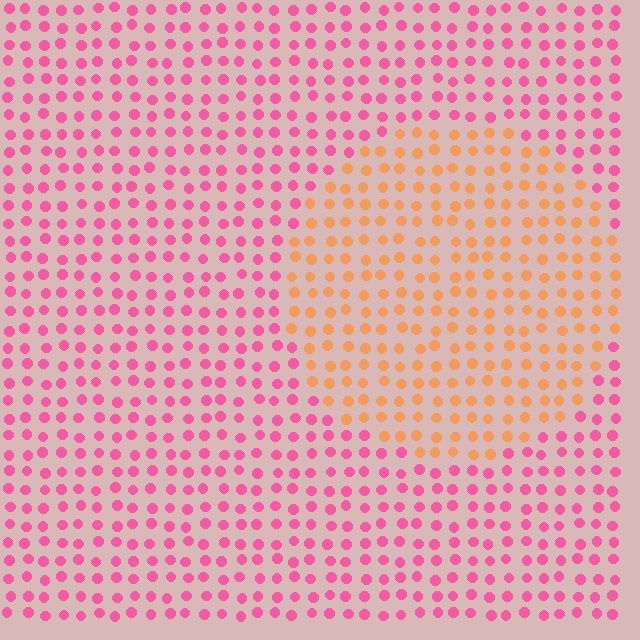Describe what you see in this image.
The image is filled with small pink elements in a uniform arrangement. A circle-shaped region is visible where the elements are tinted to a slightly different hue, forming a subtle color boundary.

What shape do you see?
I see a circle.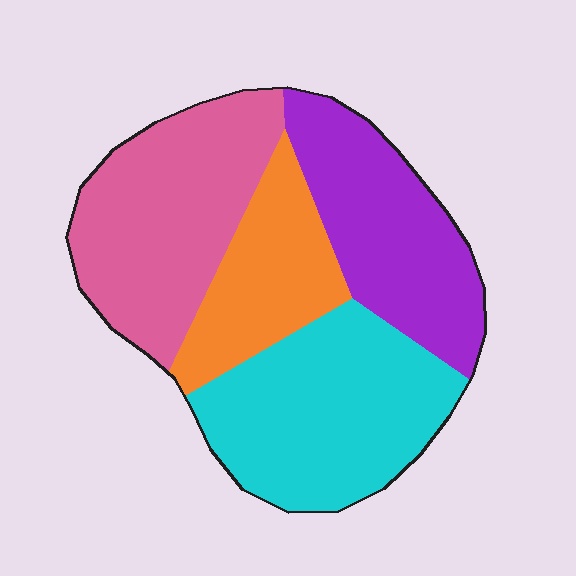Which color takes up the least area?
Orange, at roughly 15%.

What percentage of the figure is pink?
Pink takes up between a quarter and a half of the figure.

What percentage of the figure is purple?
Purple takes up about one quarter (1/4) of the figure.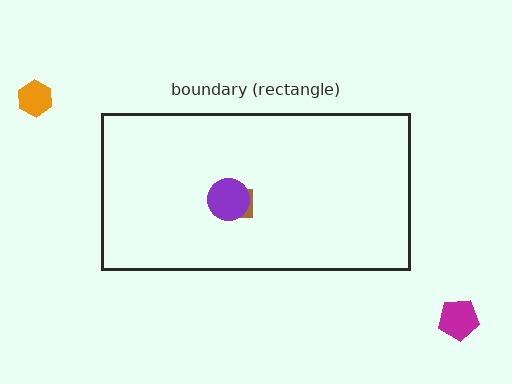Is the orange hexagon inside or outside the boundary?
Outside.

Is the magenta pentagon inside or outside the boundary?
Outside.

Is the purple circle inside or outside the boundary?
Inside.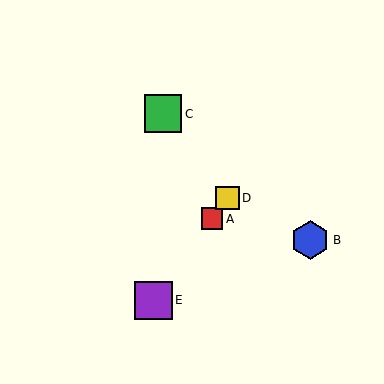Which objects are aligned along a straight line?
Objects A, D, E are aligned along a straight line.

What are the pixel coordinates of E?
Object E is at (153, 300).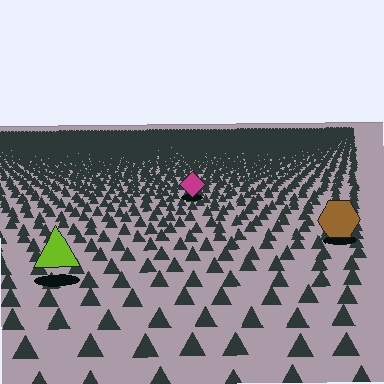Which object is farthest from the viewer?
The magenta diamond is farthest from the viewer. It appears smaller and the ground texture around it is denser.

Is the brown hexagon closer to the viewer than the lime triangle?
No. The lime triangle is closer — you can tell from the texture gradient: the ground texture is coarser near it.